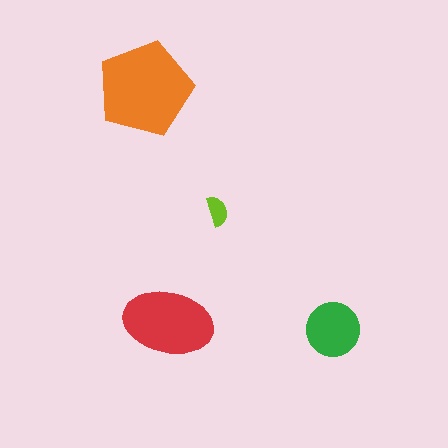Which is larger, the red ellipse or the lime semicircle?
The red ellipse.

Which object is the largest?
The orange pentagon.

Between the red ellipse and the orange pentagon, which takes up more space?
The orange pentagon.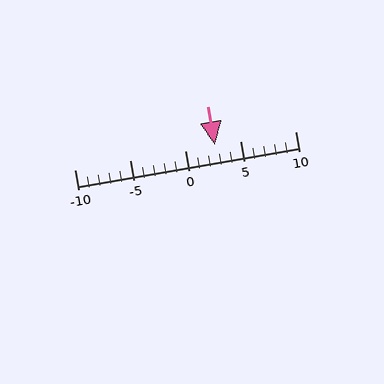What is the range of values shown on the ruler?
The ruler shows values from -10 to 10.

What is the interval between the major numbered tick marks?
The major tick marks are spaced 5 units apart.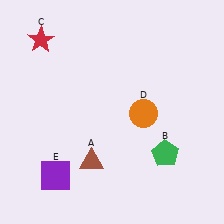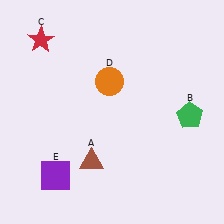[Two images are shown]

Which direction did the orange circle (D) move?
The orange circle (D) moved left.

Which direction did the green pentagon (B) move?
The green pentagon (B) moved up.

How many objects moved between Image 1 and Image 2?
2 objects moved between the two images.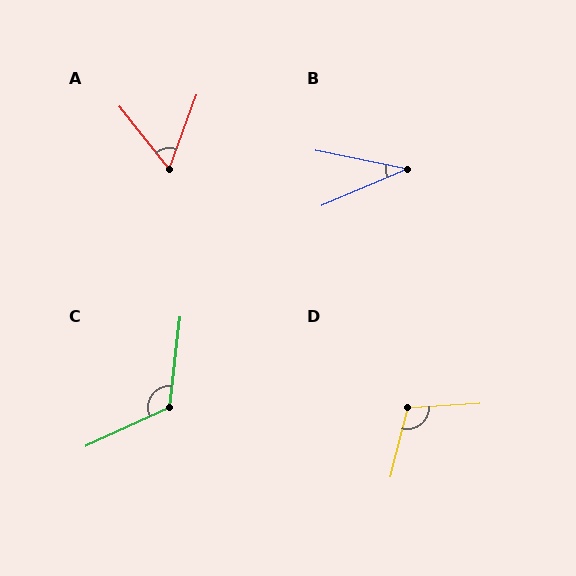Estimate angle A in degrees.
Approximately 59 degrees.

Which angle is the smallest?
B, at approximately 35 degrees.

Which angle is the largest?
C, at approximately 122 degrees.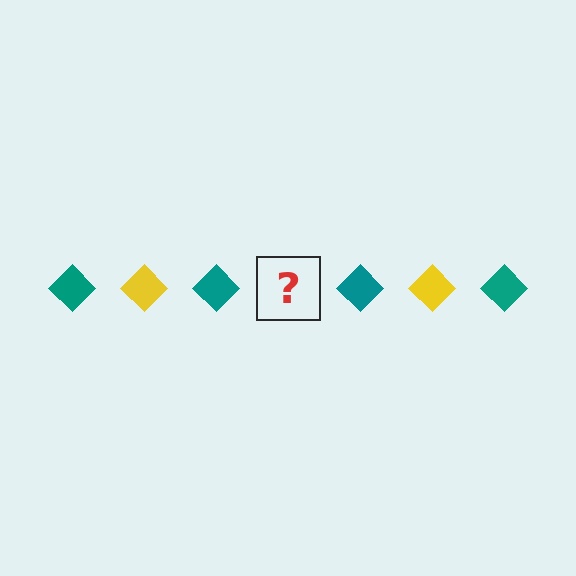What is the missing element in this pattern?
The missing element is a yellow diamond.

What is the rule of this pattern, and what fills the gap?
The rule is that the pattern cycles through teal, yellow diamonds. The gap should be filled with a yellow diamond.